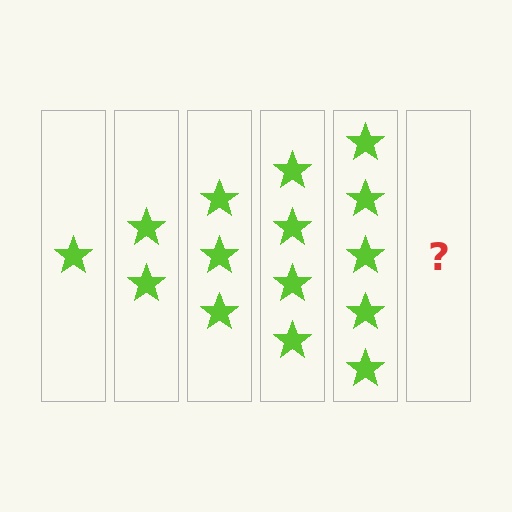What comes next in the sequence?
The next element should be 6 stars.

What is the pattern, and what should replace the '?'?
The pattern is that each step adds one more star. The '?' should be 6 stars.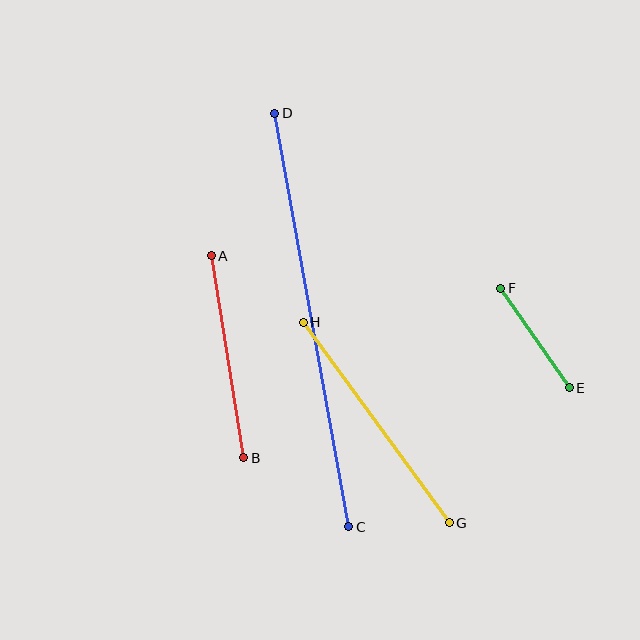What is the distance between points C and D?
The distance is approximately 420 pixels.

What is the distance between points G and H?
The distance is approximately 248 pixels.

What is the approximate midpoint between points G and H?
The midpoint is at approximately (376, 423) pixels.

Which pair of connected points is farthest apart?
Points C and D are farthest apart.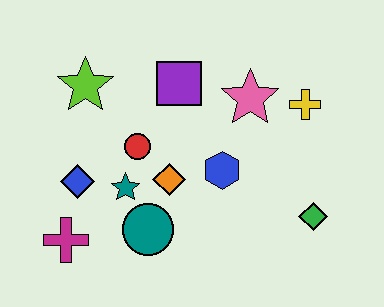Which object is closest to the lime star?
The red circle is closest to the lime star.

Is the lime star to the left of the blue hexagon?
Yes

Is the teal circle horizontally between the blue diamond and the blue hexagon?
Yes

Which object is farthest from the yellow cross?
The magenta cross is farthest from the yellow cross.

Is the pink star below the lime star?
Yes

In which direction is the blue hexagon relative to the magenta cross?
The blue hexagon is to the right of the magenta cross.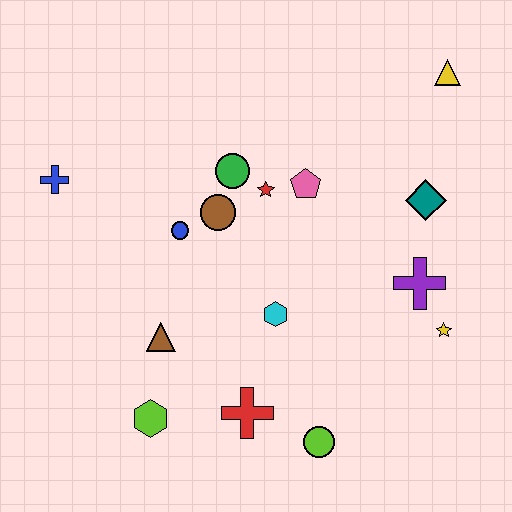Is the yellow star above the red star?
No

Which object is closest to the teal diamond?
The purple cross is closest to the teal diamond.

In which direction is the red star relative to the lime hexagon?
The red star is above the lime hexagon.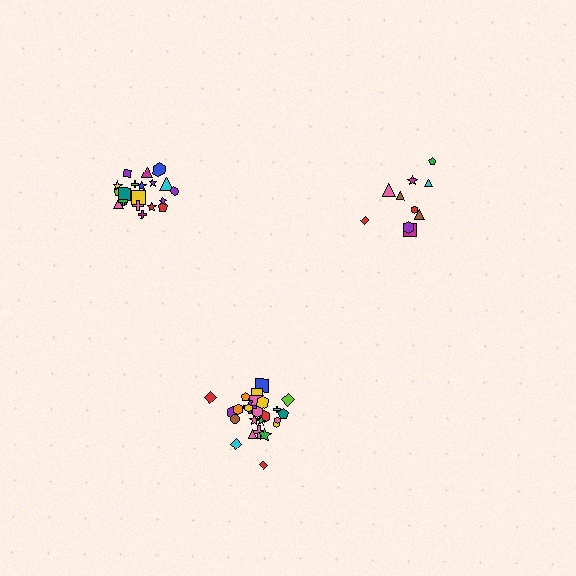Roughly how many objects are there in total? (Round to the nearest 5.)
Roughly 55 objects in total.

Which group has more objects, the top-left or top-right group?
The top-left group.